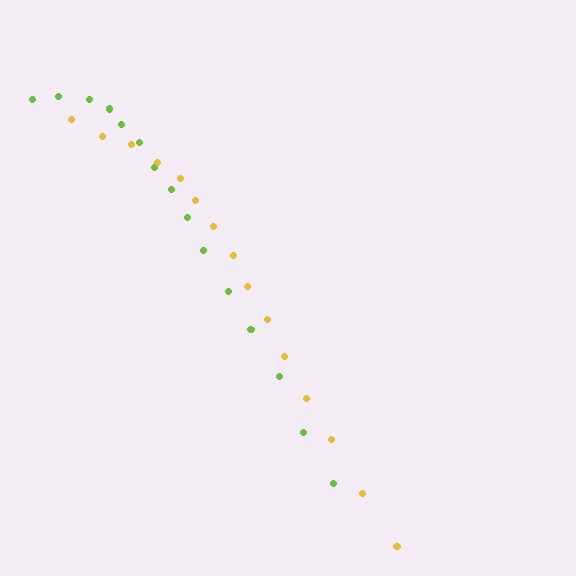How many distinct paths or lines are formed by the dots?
There are 2 distinct paths.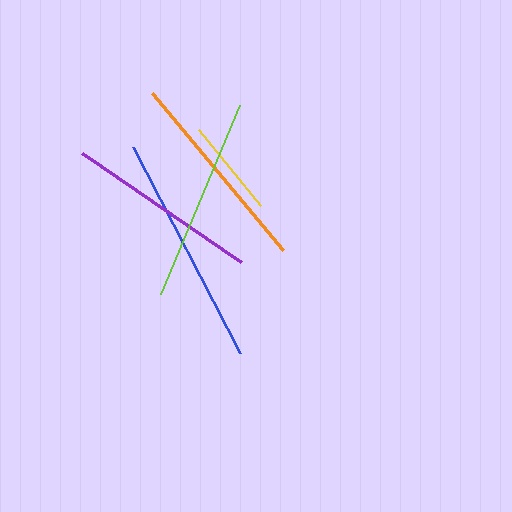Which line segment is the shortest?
The yellow line is the shortest at approximately 97 pixels.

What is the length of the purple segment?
The purple segment is approximately 193 pixels long.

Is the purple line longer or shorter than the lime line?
The lime line is longer than the purple line.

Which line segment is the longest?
The blue line is the longest at approximately 233 pixels.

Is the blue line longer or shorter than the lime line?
The blue line is longer than the lime line.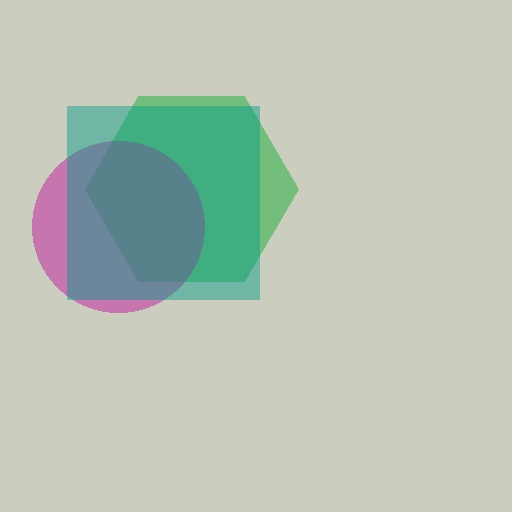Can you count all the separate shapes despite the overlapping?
Yes, there are 3 separate shapes.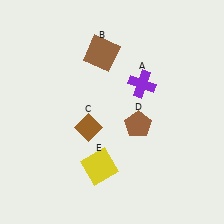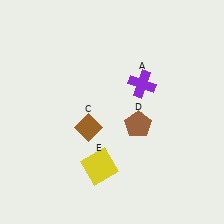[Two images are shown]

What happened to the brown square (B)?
The brown square (B) was removed in Image 2. It was in the top-left area of Image 1.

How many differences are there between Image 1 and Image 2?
There is 1 difference between the two images.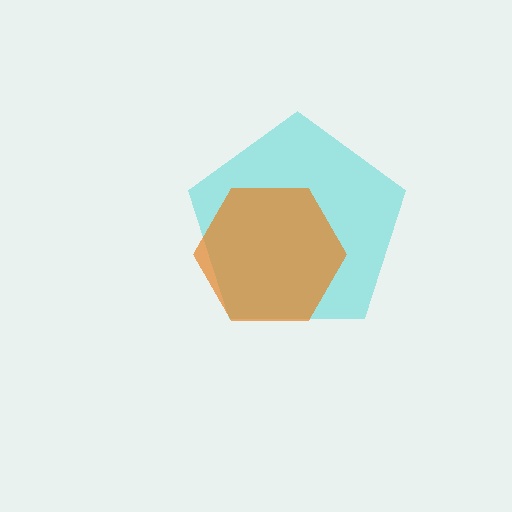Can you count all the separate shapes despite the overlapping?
Yes, there are 2 separate shapes.